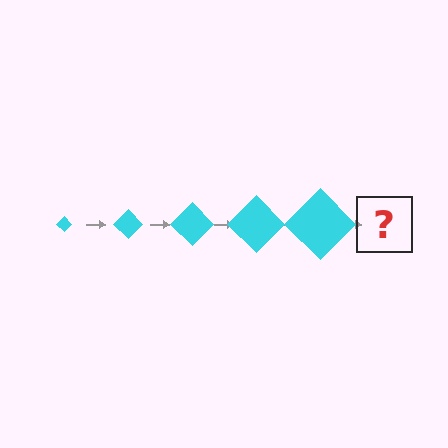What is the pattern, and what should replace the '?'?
The pattern is that the diamond gets progressively larger each step. The '?' should be a cyan diamond, larger than the previous one.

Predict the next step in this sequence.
The next step is a cyan diamond, larger than the previous one.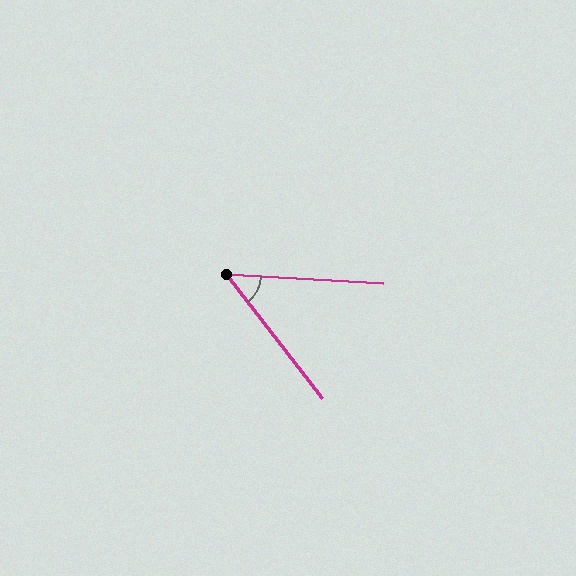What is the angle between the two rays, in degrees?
Approximately 49 degrees.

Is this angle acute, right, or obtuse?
It is acute.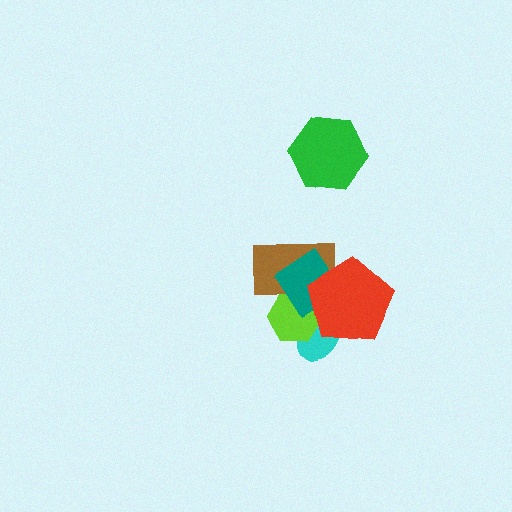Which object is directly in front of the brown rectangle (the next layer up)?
The teal diamond is directly in front of the brown rectangle.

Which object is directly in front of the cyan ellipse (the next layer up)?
The lime hexagon is directly in front of the cyan ellipse.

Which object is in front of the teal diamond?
The red pentagon is in front of the teal diamond.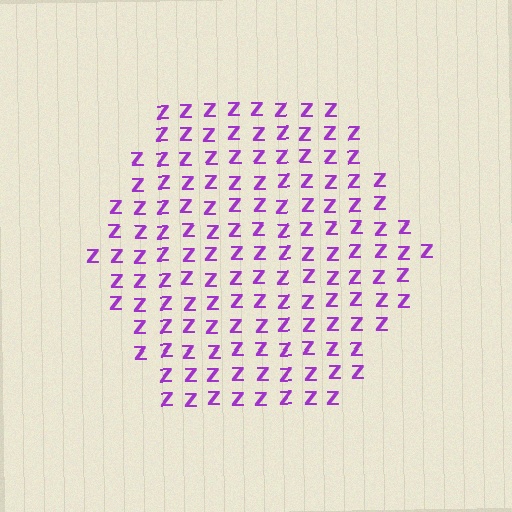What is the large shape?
The large shape is a hexagon.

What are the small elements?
The small elements are letter Z's.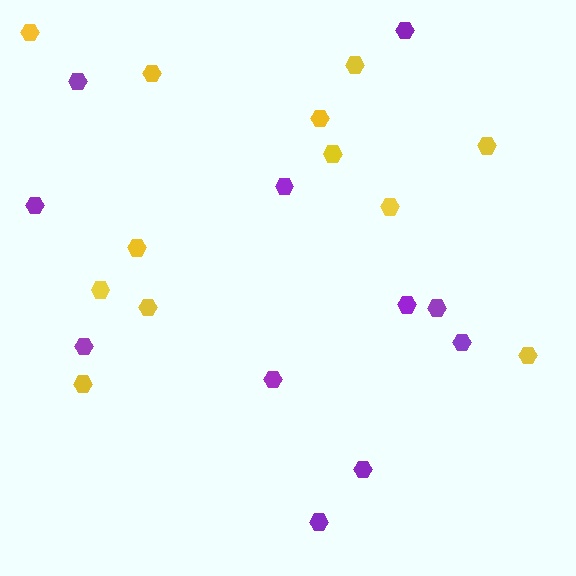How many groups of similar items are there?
There are 2 groups: one group of yellow hexagons (12) and one group of purple hexagons (11).